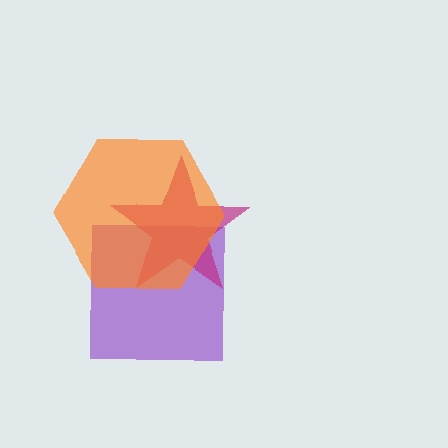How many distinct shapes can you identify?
There are 3 distinct shapes: a purple square, a magenta star, an orange hexagon.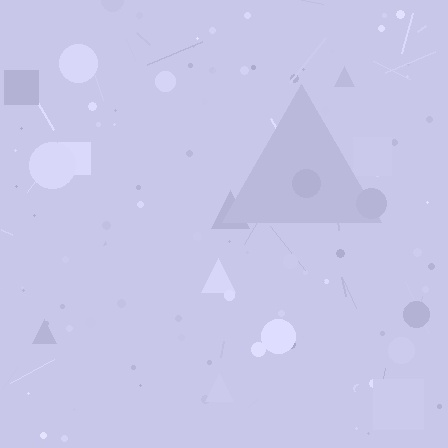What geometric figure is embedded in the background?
A triangle is embedded in the background.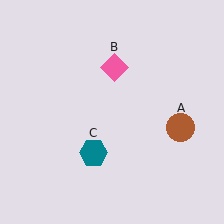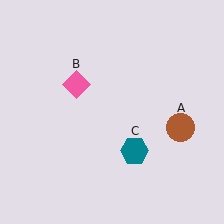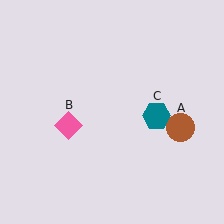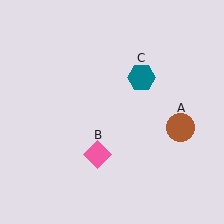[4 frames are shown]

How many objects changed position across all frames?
2 objects changed position: pink diamond (object B), teal hexagon (object C).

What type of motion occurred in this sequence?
The pink diamond (object B), teal hexagon (object C) rotated counterclockwise around the center of the scene.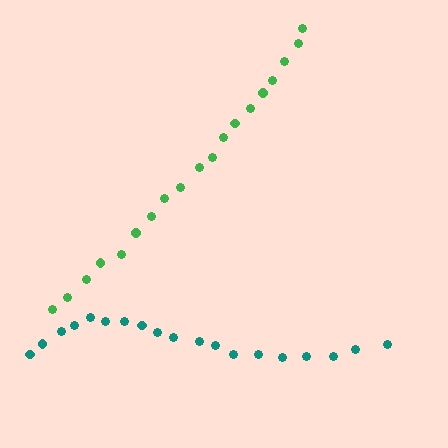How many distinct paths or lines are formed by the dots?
There are 2 distinct paths.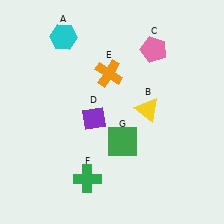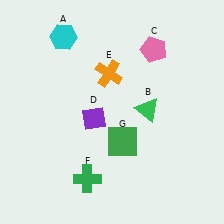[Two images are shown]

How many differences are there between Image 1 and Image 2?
There is 1 difference between the two images.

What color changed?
The triangle (B) changed from yellow in Image 1 to green in Image 2.